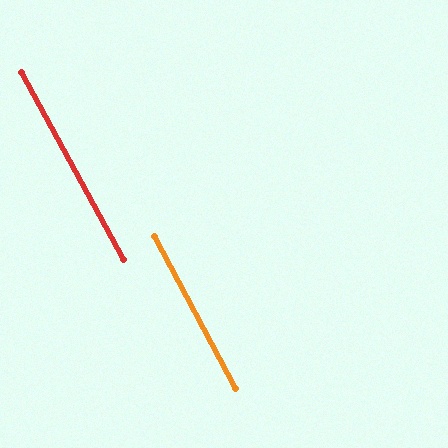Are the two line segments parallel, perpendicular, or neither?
Parallel — their directions differ by only 0.5°.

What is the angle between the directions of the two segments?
Approximately 1 degree.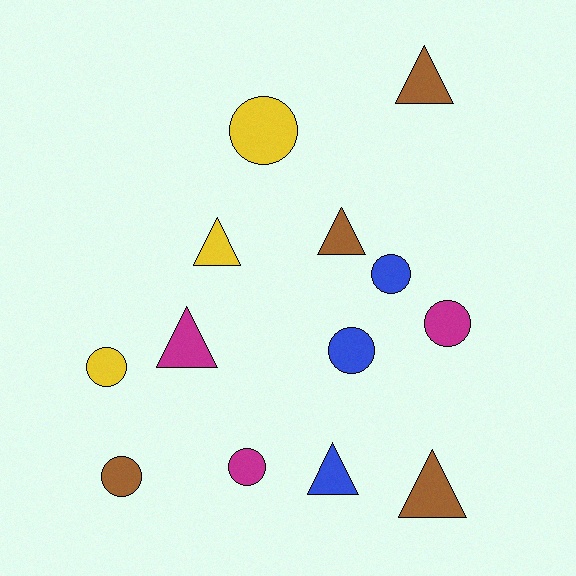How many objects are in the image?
There are 13 objects.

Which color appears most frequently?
Brown, with 4 objects.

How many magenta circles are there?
There are 2 magenta circles.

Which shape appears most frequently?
Circle, with 7 objects.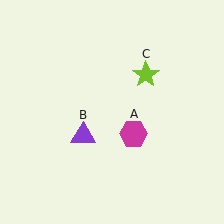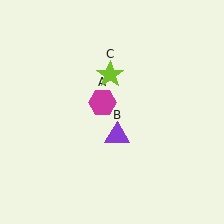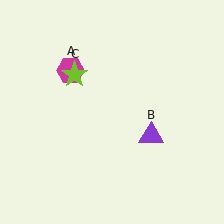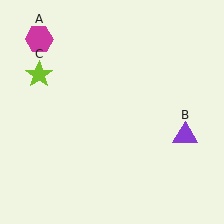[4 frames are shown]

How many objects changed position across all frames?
3 objects changed position: magenta hexagon (object A), purple triangle (object B), lime star (object C).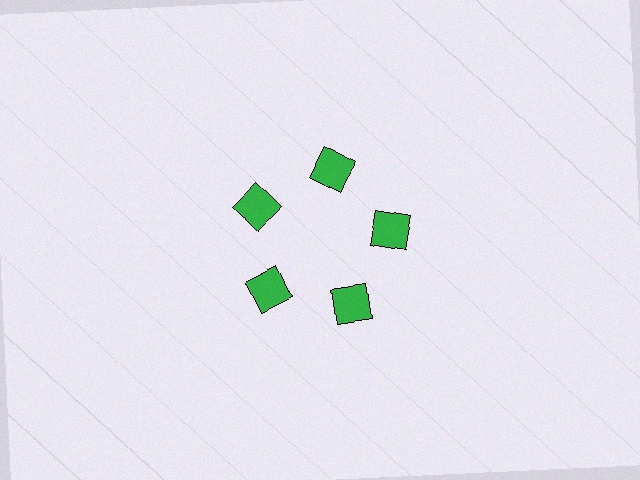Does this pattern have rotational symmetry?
Yes, this pattern has 5-fold rotational symmetry. It looks the same after rotating 72 degrees around the center.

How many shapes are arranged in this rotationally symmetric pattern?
There are 5 shapes, arranged in 5 groups of 1.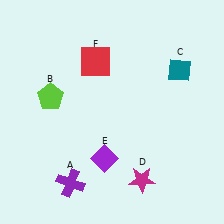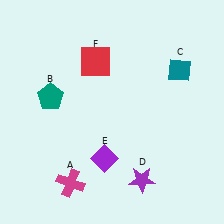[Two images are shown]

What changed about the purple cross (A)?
In Image 1, A is purple. In Image 2, it changed to magenta.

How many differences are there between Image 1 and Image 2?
There are 3 differences between the two images.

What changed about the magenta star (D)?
In Image 1, D is magenta. In Image 2, it changed to purple.